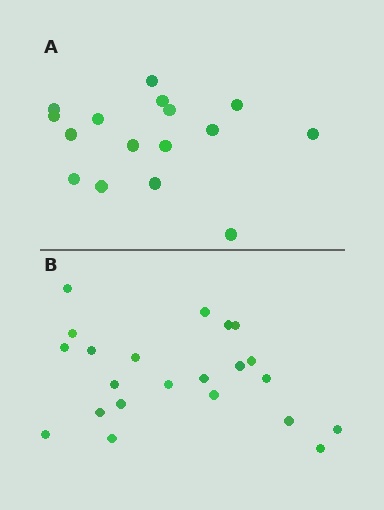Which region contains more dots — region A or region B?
Region B (the bottom region) has more dots.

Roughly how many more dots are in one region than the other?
Region B has about 6 more dots than region A.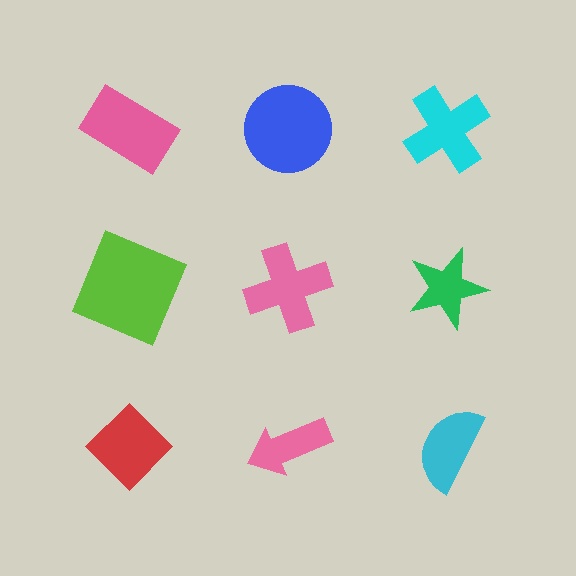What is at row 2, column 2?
A pink cross.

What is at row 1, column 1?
A pink rectangle.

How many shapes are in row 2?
3 shapes.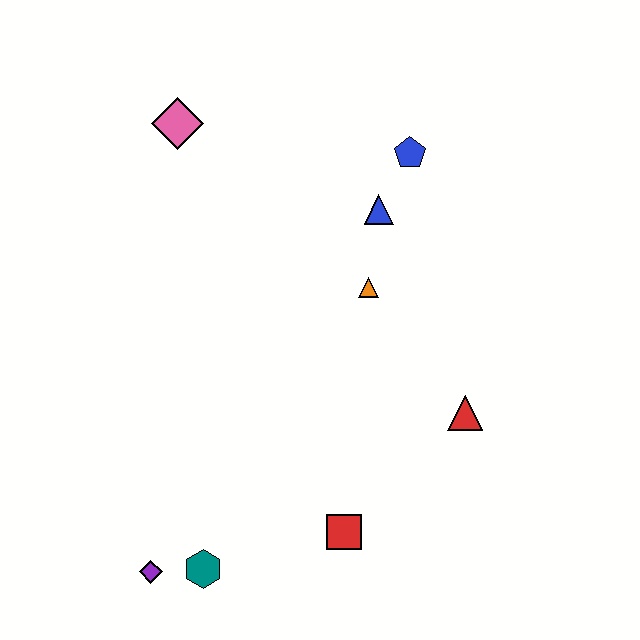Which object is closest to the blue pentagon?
The blue triangle is closest to the blue pentagon.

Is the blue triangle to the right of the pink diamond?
Yes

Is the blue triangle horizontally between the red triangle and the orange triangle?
Yes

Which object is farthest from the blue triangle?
The purple diamond is farthest from the blue triangle.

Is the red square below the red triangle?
Yes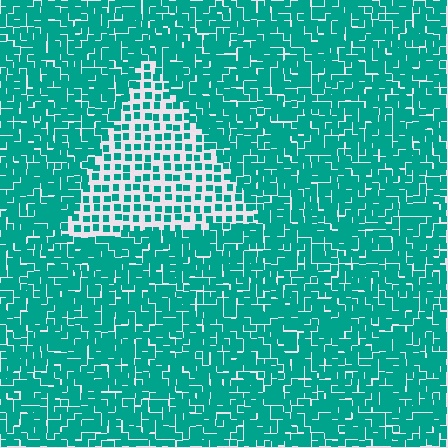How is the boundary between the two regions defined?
The boundary is defined by a change in element density (approximately 2.3x ratio). All elements are the same color, size, and shape.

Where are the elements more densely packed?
The elements are more densely packed outside the triangle boundary.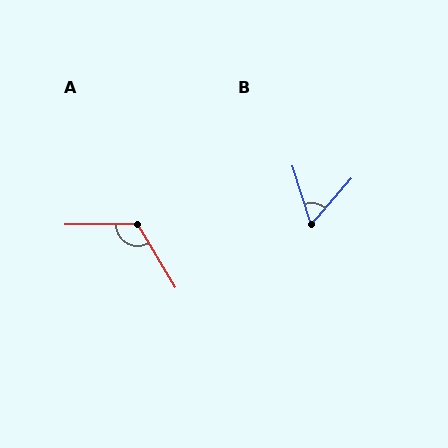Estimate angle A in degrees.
Approximately 120 degrees.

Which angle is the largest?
A, at approximately 120 degrees.